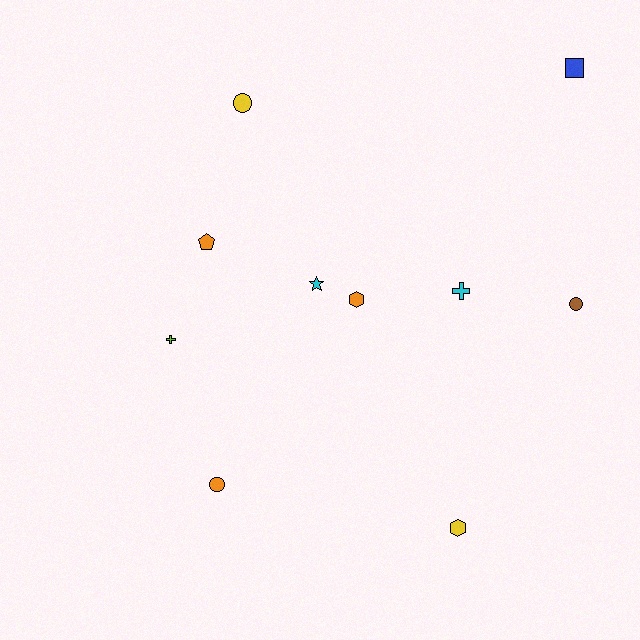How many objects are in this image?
There are 10 objects.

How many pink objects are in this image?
There are no pink objects.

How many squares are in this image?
There is 1 square.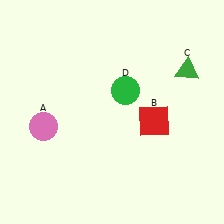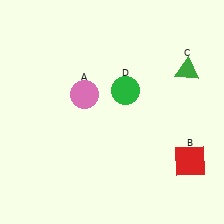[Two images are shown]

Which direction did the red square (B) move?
The red square (B) moved down.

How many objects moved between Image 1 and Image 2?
2 objects moved between the two images.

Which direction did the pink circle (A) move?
The pink circle (A) moved right.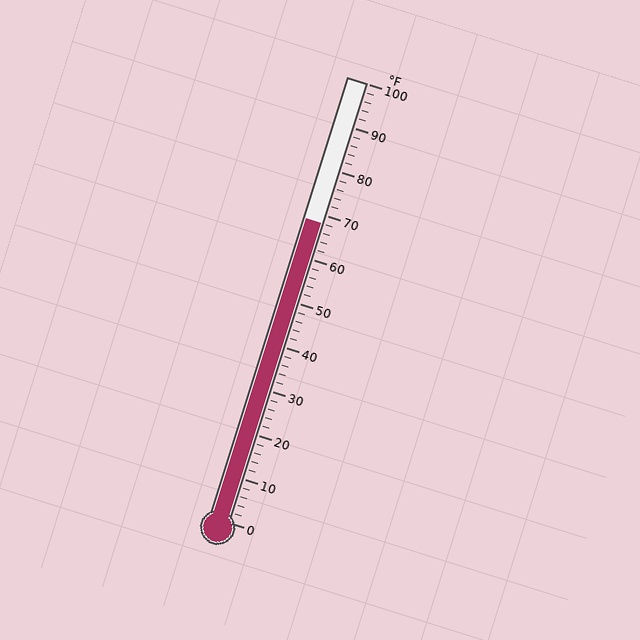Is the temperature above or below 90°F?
The temperature is below 90°F.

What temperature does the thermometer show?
The thermometer shows approximately 68°F.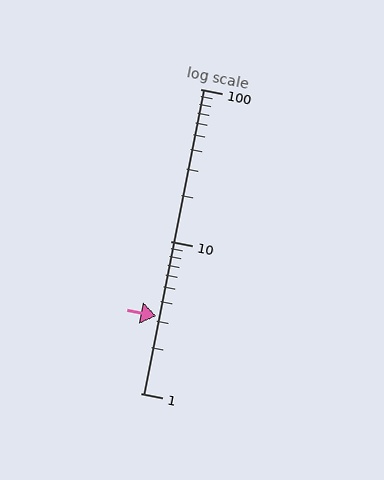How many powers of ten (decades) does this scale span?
The scale spans 2 decades, from 1 to 100.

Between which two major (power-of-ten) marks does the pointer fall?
The pointer is between 1 and 10.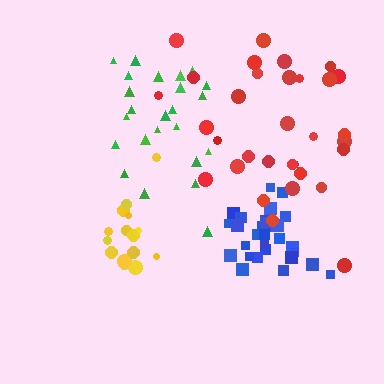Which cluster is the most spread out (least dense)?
Green.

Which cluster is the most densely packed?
Blue.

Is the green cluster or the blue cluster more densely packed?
Blue.